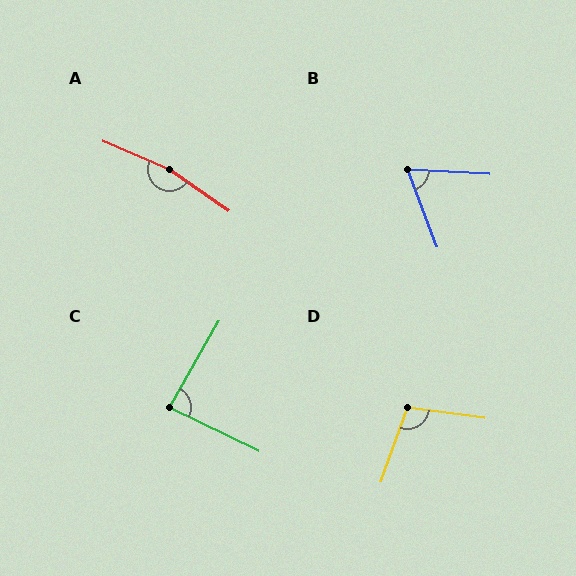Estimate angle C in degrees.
Approximately 86 degrees.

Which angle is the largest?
A, at approximately 168 degrees.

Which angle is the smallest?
B, at approximately 66 degrees.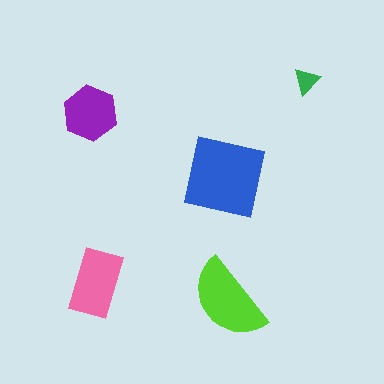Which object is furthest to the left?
The purple hexagon is leftmost.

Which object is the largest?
The blue square.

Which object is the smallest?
The green triangle.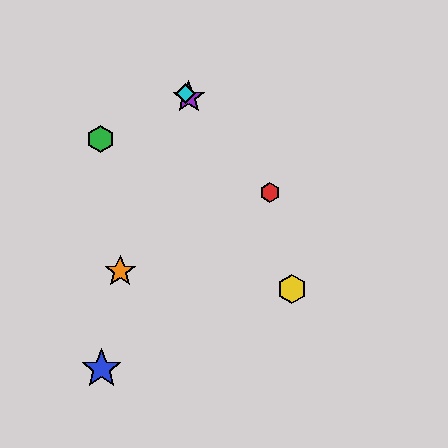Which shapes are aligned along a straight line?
The red hexagon, the purple star, the cyan diamond are aligned along a straight line.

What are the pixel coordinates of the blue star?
The blue star is at (102, 369).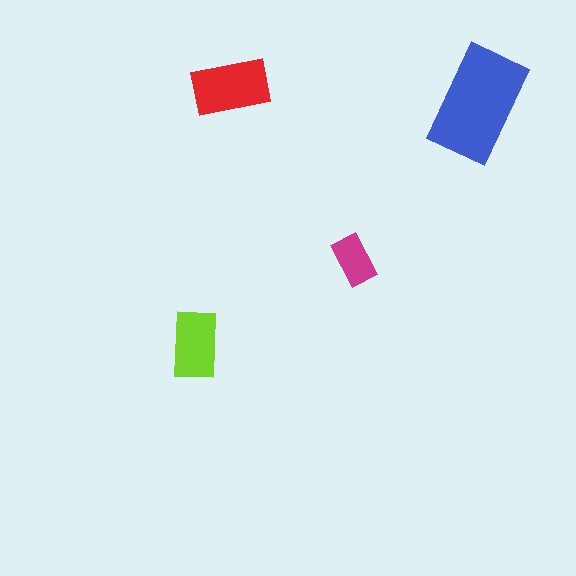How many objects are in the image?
There are 4 objects in the image.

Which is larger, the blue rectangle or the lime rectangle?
The blue one.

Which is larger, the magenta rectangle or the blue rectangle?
The blue one.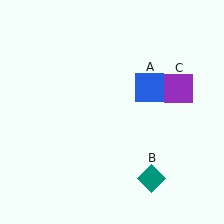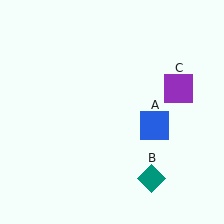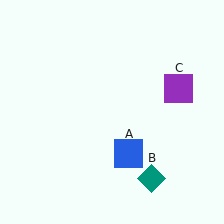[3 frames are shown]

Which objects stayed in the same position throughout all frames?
Teal diamond (object B) and purple square (object C) remained stationary.